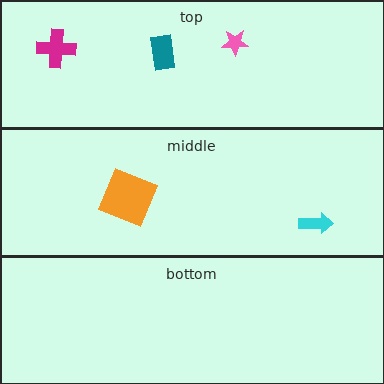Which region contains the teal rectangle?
The top region.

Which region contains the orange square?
The middle region.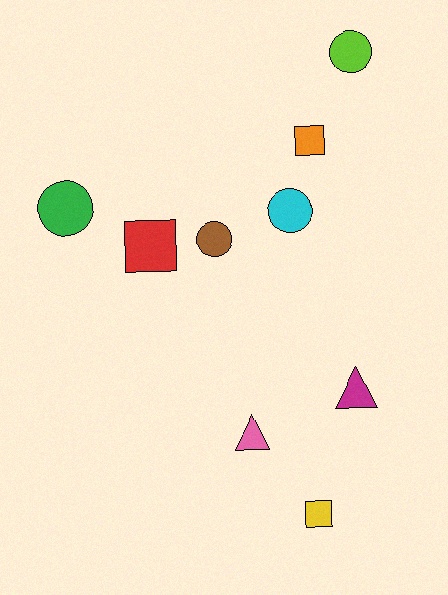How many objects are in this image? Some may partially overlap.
There are 9 objects.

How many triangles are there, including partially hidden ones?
There are 2 triangles.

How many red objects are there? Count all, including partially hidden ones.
There is 1 red object.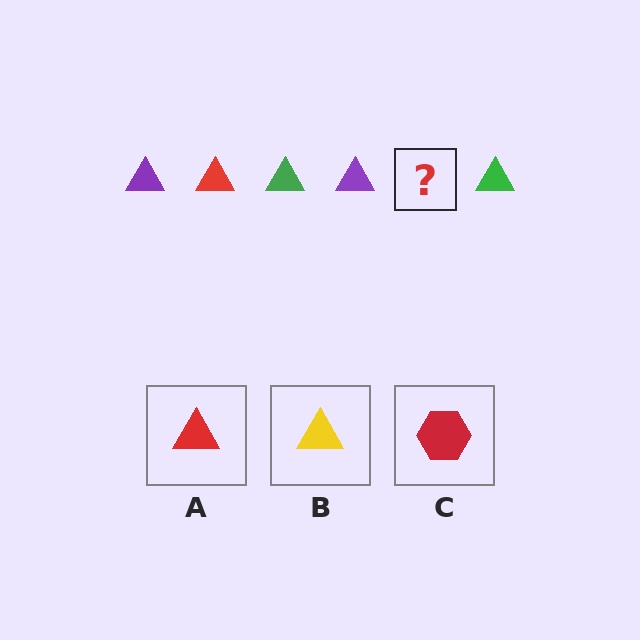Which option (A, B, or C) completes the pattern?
A.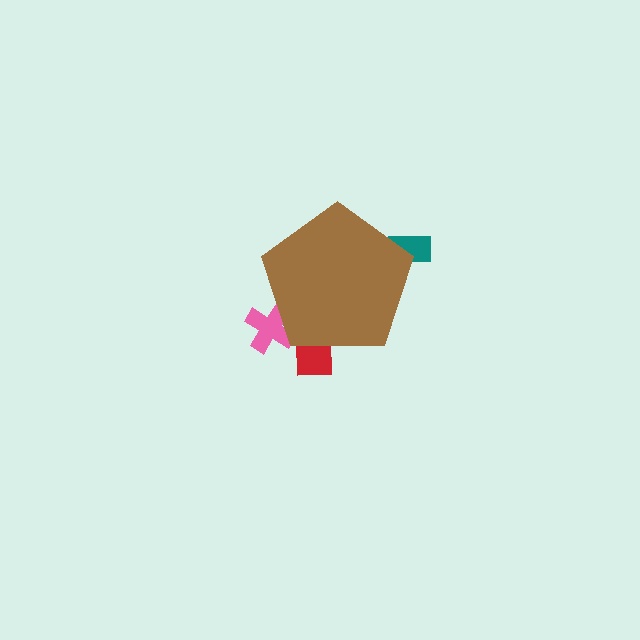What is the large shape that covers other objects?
A brown pentagon.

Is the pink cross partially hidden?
Yes, the pink cross is partially hidden behind the brown pentagon.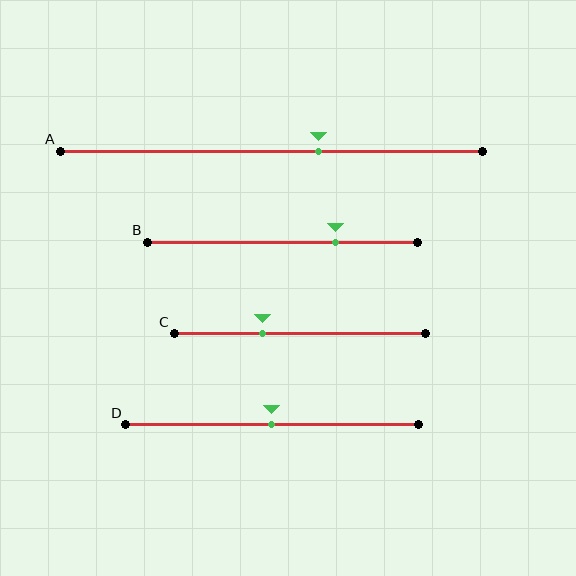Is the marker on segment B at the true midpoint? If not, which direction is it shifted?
No, the marker on segment B is shifted to the right by about 20% of the segment length.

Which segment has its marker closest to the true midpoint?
Segment D has its marker closest to the true midpoint.